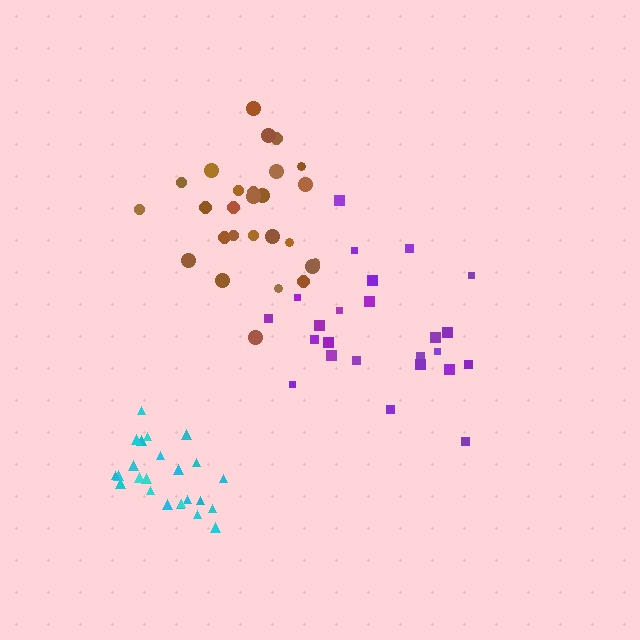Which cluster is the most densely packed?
Cyan.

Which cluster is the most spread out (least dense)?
Purple.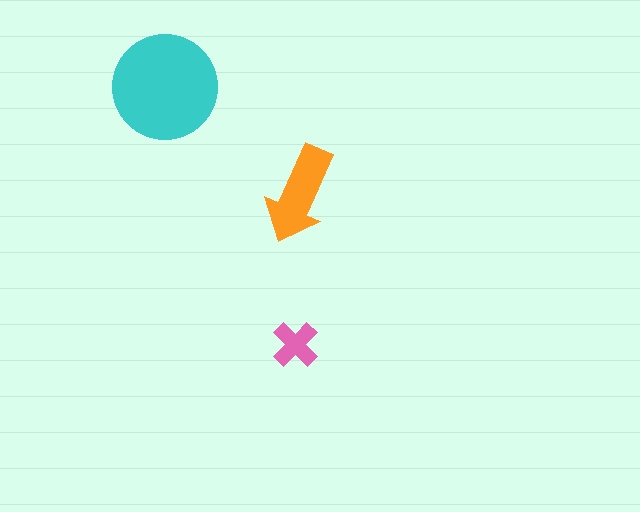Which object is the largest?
The cyan circle.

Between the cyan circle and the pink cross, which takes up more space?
The cyan circle.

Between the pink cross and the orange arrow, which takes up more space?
The orange arrow.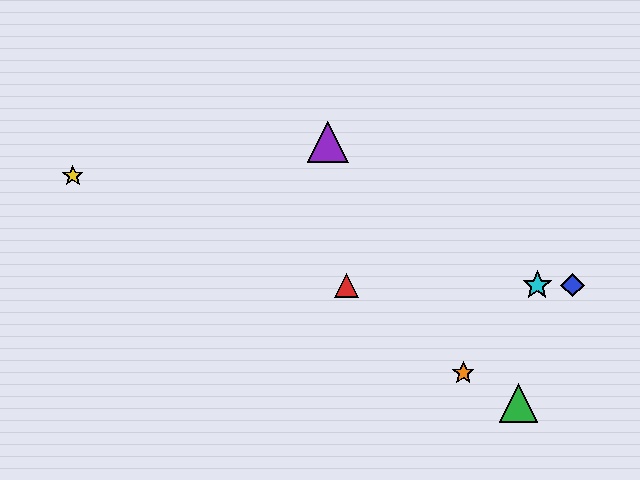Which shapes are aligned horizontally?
The red triangle, the blue diamond, the cyan star are aligned horizontally.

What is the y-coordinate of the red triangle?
The red triangle is at y≈285.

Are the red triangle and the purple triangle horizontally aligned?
No, the red triangle is at y≈285 and the purple triangle is at y≈142.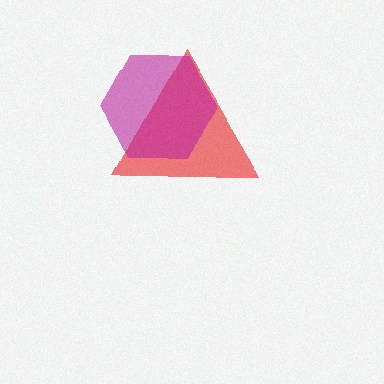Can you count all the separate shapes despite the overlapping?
Yes, there are 2 separate shapes.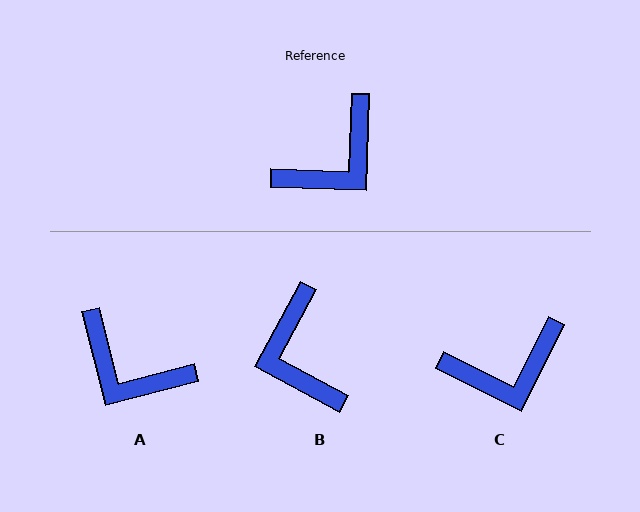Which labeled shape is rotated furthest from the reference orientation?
B, about 116 degrees away.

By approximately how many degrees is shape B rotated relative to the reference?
Approximately 116 degrees clockwise.